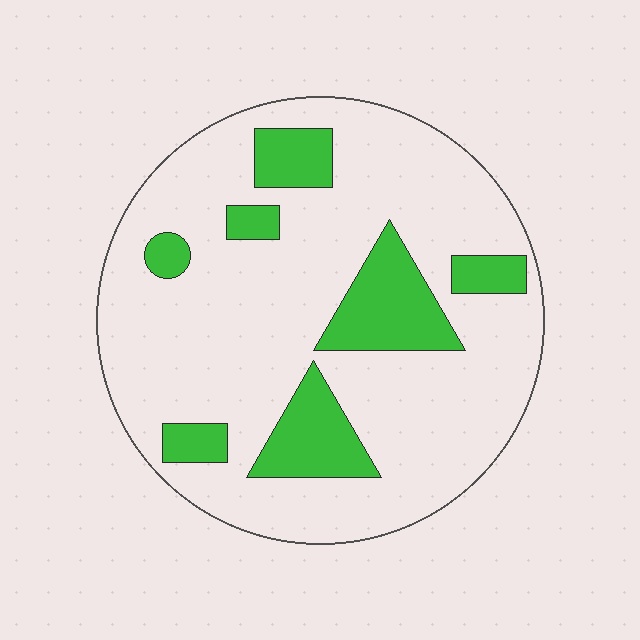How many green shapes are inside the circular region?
7.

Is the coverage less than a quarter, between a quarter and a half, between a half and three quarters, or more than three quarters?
Less than a quarter.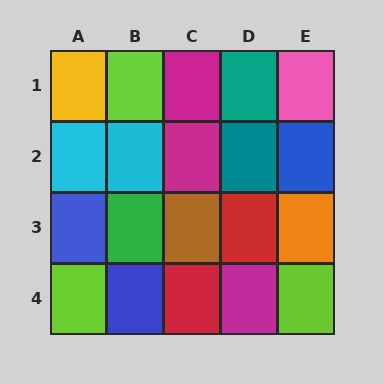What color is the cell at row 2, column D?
Teal.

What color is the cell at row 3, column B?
Green.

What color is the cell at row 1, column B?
Lime.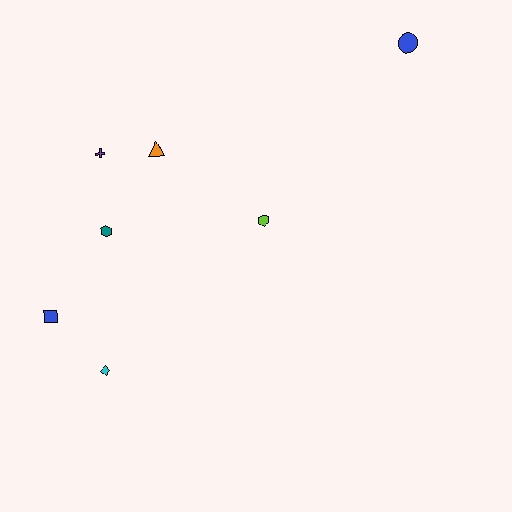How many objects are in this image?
There are 7 objects.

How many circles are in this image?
There is 1 circle.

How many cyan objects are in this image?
There is 1 cyan object.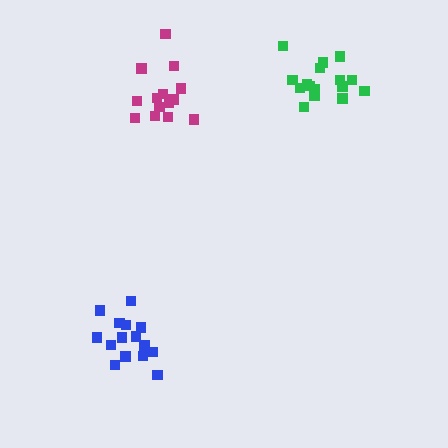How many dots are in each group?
Group 1: 15 dots, Group 2: 16 dots, Group 3: 14 dots (45 total).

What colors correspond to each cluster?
The clusters are colored: blue, green, magenta.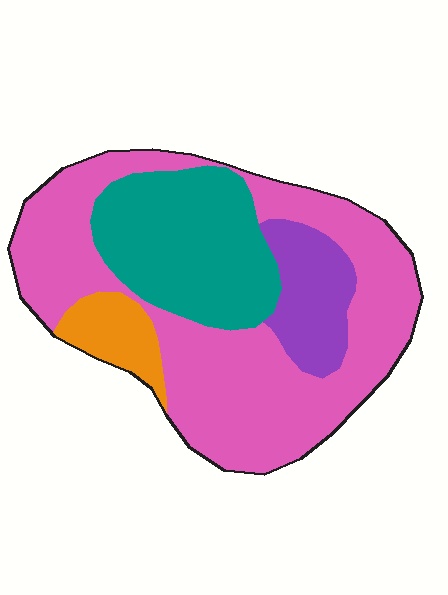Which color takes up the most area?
Pink, at roughly 55%.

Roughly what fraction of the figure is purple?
Purple takes up about one eighth (1/8) of the figure.